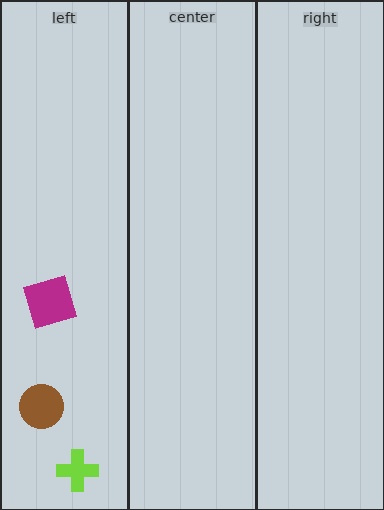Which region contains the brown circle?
The left region.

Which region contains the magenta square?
The left region.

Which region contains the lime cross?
The left region.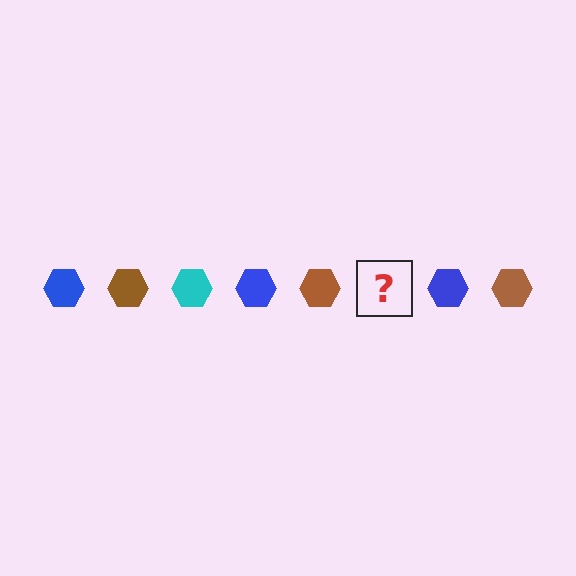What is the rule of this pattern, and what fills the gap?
The rule is that the pattern cycles through blue, brown, cyan hexagons. The gap should be filled with a cyan hexagon.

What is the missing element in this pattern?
The missing element is a cyan hexagon.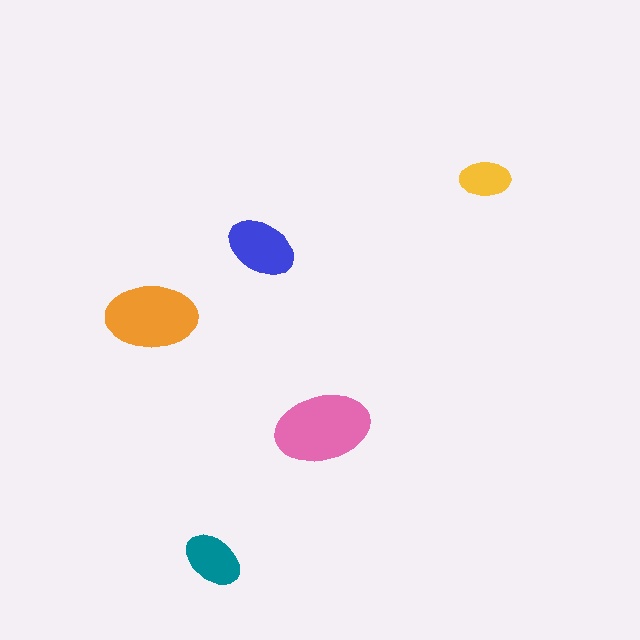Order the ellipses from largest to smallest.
the pink one, the orange one, the blue one, the teal one, the yellow one.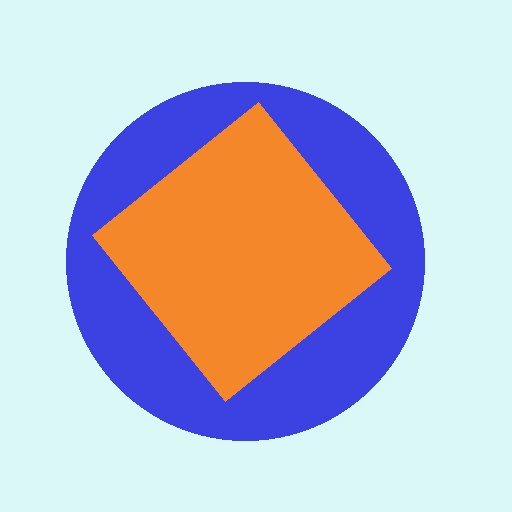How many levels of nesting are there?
2.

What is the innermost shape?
The orange diamond.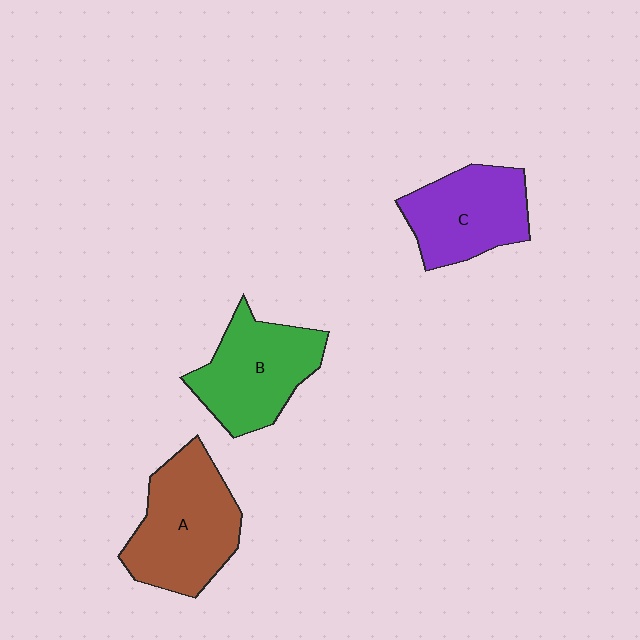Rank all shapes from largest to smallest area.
From largest to smallest: A (brown), B (green), C (purple).